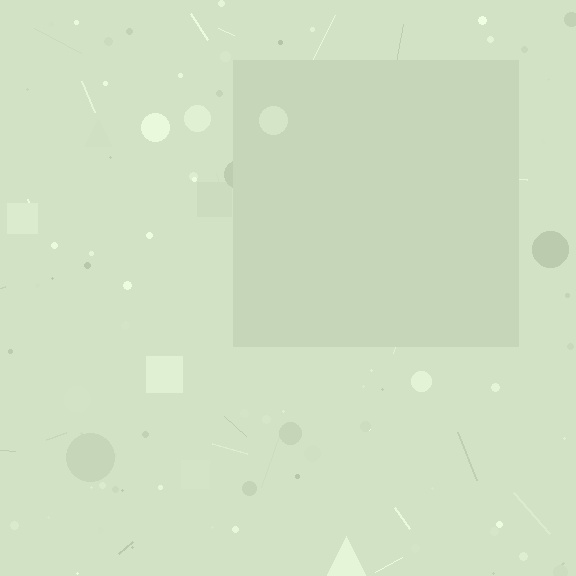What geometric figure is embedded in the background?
A square is embedded in the background.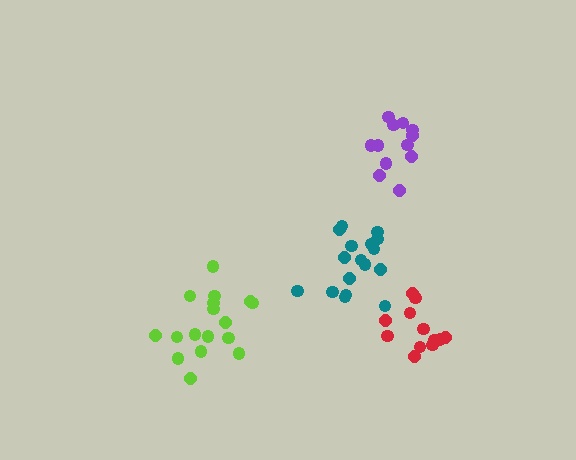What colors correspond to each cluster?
The clusters are colored: purple, teal, red, lime.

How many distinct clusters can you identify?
There are 4 distinct clusters.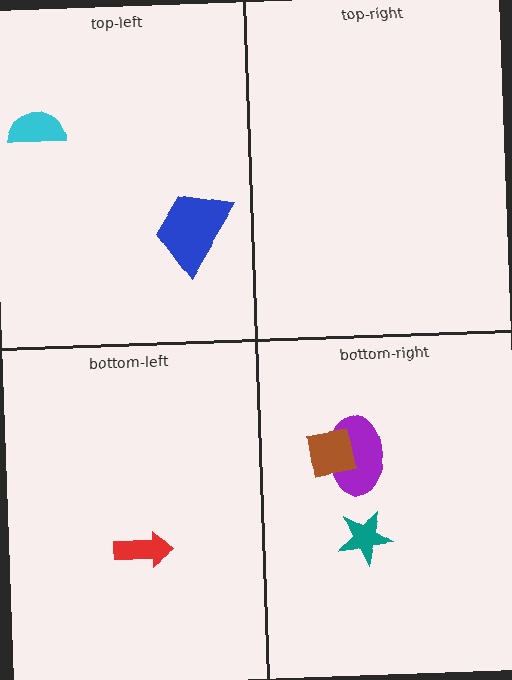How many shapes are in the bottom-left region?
1.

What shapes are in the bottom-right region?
The teal star, the purple ellipse, the brown square.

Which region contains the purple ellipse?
The bottom-right region.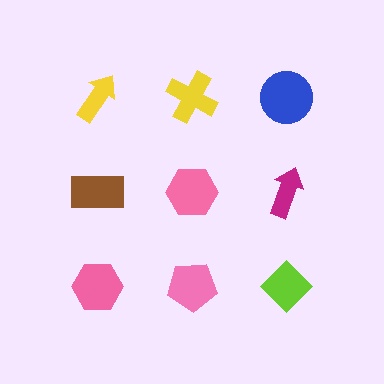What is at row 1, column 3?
A blue circle.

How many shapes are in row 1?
3 shapes.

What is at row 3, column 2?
A pink pentagon.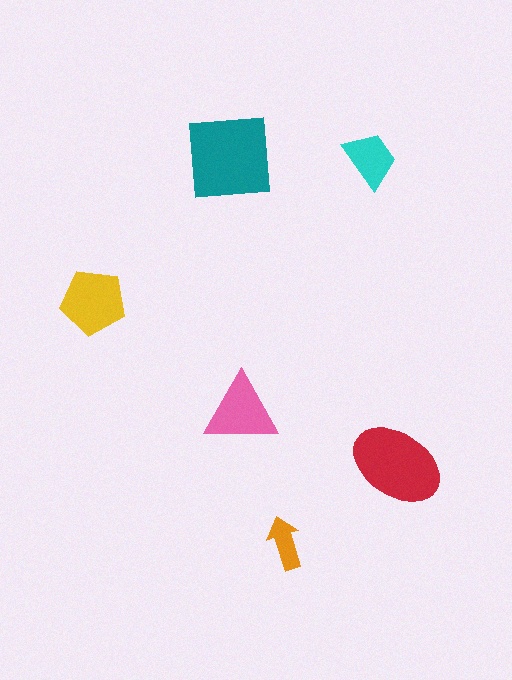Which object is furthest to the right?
The red ellipse is rightmost.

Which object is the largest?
The teal square.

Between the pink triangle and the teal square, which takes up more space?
The teal square.